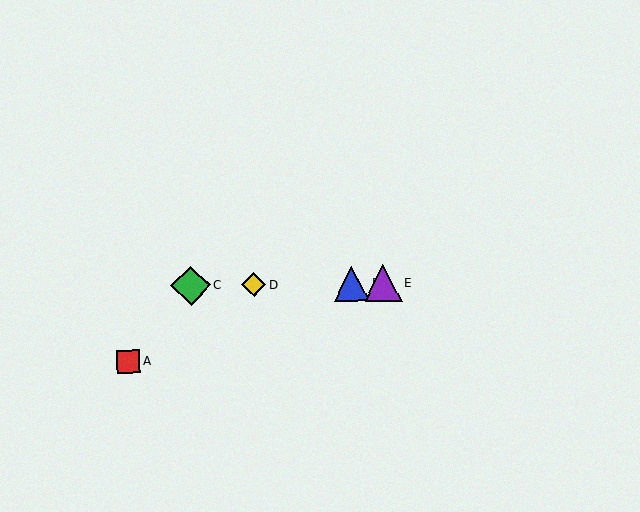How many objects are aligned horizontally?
4 objects (B, C, D, E) are aligned horizontally.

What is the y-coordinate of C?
Object C is at y≈286.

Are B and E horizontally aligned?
Yes, both are at y≈283.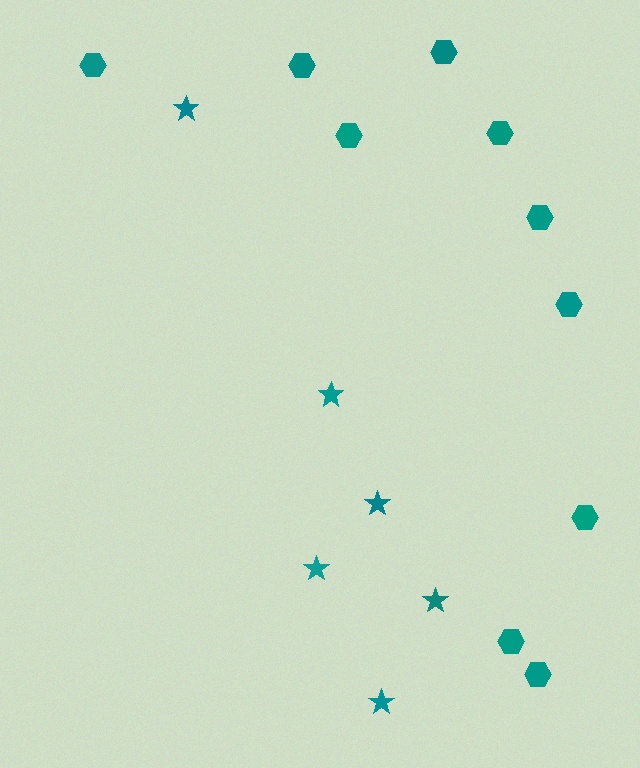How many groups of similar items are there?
There are 2 groups: one group of hexagons (10) and one group of stars (6).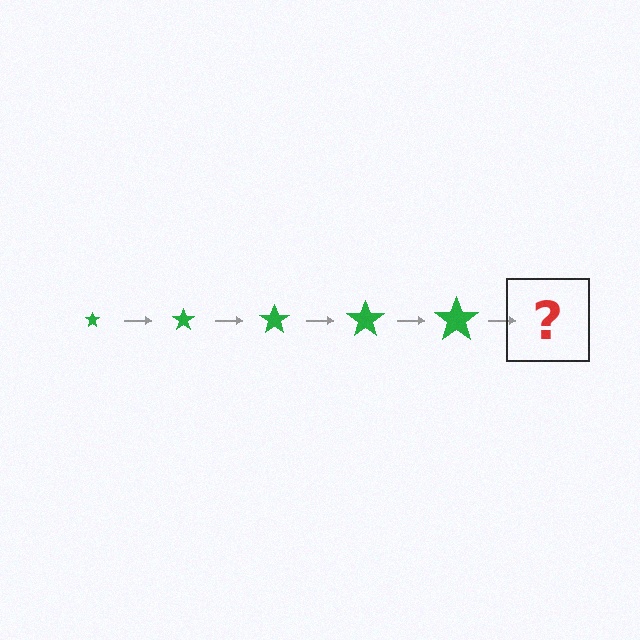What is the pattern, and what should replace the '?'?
The pattern is that the star gets progressively larger each step. The '?' should be a green star, larger than the previous one.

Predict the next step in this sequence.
The next step is a green star, larger than the previous one.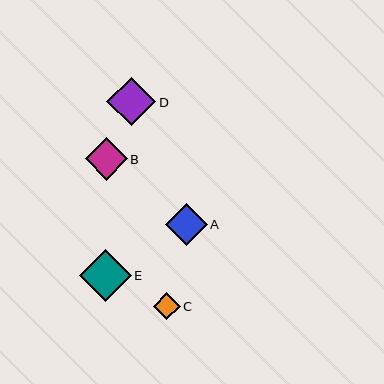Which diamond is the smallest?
Diamond C is the smallest with a size of approximately 27 pixels.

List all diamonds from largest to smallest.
From largest to smallest: E, D, B, A, C.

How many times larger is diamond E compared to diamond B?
Diamond E is approximately 1.2 times the size of diamond B.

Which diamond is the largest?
Diamond E is the largest with a size of approximately 52 pixels.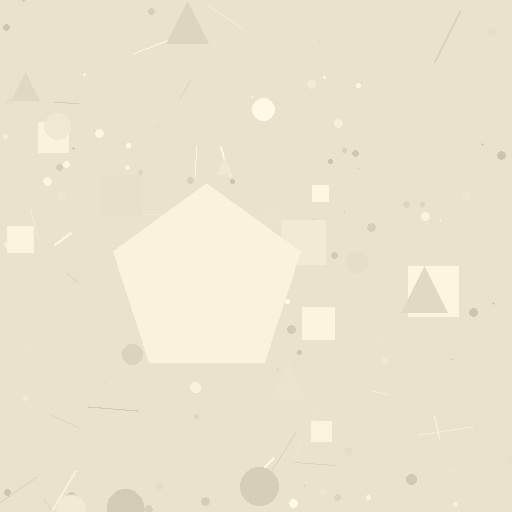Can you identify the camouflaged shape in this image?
The camouflaged shape is a pentagon.